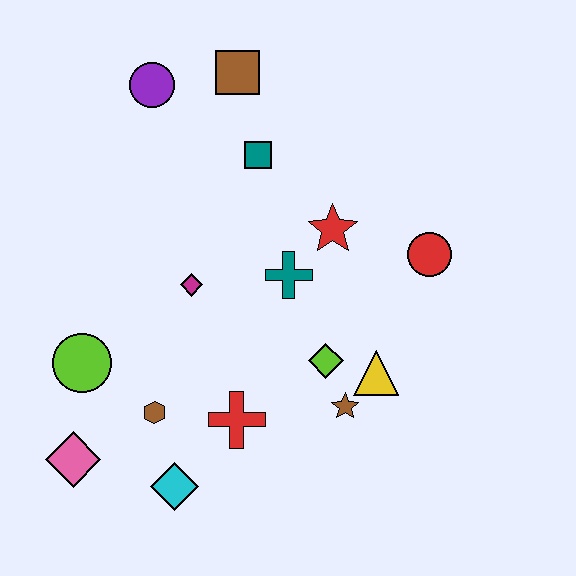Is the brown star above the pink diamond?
Yes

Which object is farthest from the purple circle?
The cyan diamond is farthest from the purple circle.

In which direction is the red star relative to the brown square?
The red star is below the brown square.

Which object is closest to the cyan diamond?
The brown hexagon is closest to the cyan diamond.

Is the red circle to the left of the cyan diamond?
No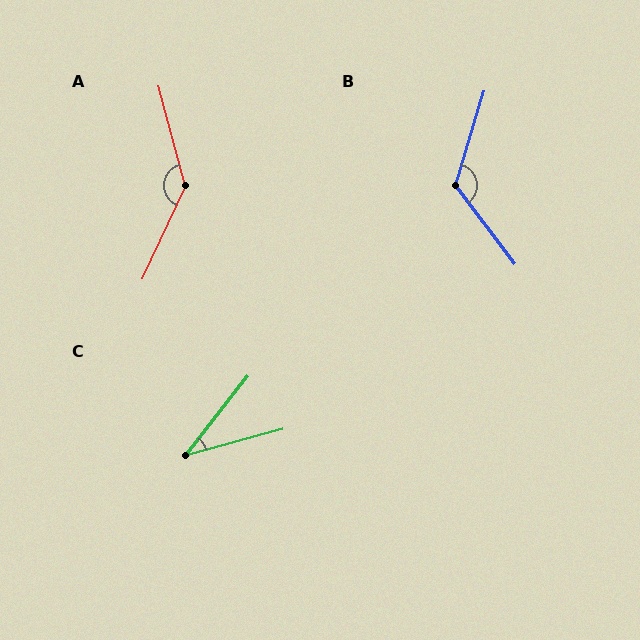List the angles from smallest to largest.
C (37°), B (126°), A (140°).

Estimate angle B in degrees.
Approximately 126 degrees.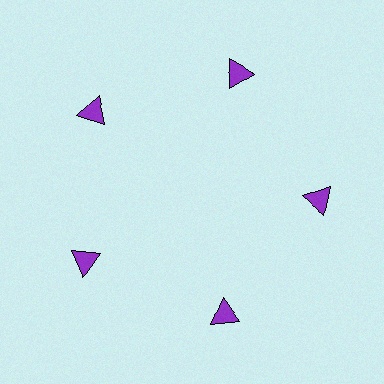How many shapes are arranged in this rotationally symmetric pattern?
There are 5 shapes, arranged in 5 groups of 1.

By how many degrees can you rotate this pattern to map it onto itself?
The pattern maps onto itself every 72 degrees of rotation.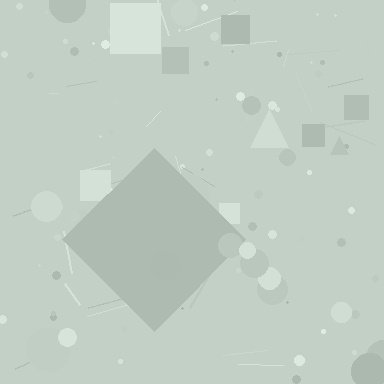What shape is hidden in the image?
A diamond is hidden in the image.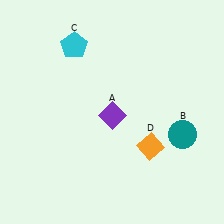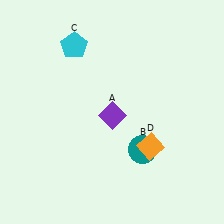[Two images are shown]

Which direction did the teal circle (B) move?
The teal circle (B) moved left.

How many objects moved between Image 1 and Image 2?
1 object moved between the two images.